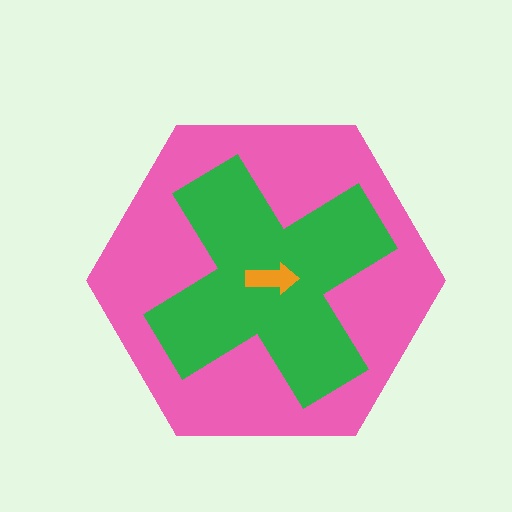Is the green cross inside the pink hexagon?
Yes.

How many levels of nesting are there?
3.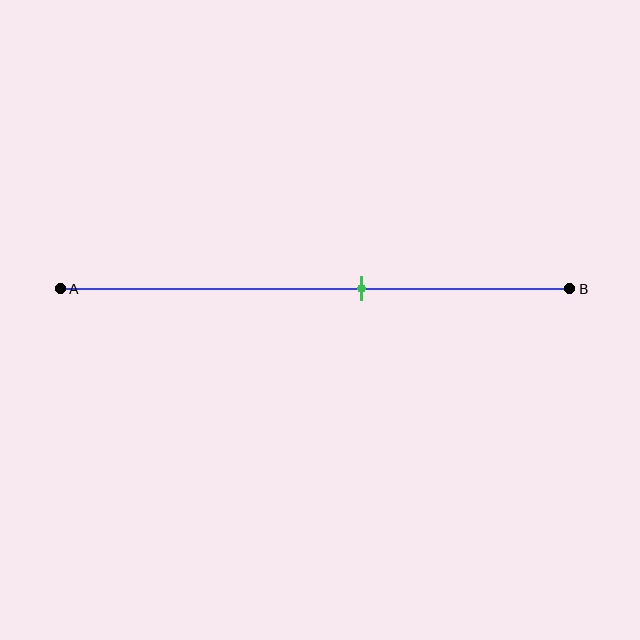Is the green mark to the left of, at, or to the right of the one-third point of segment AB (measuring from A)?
The green mark is to the right of the one-third point of segment AB.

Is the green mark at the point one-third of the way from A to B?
No, the mark is at about 60% from A, not at the 33% one-third point.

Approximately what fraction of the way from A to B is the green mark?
The green mark is approximately 60% of the way from A to B.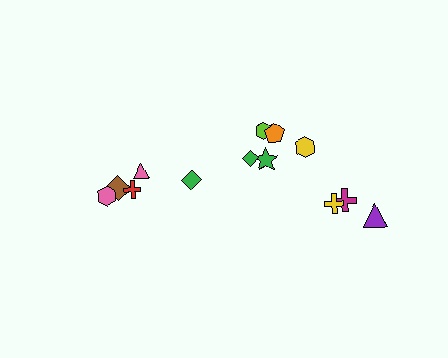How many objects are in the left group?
There are 5 objects.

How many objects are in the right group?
There are 8 objects.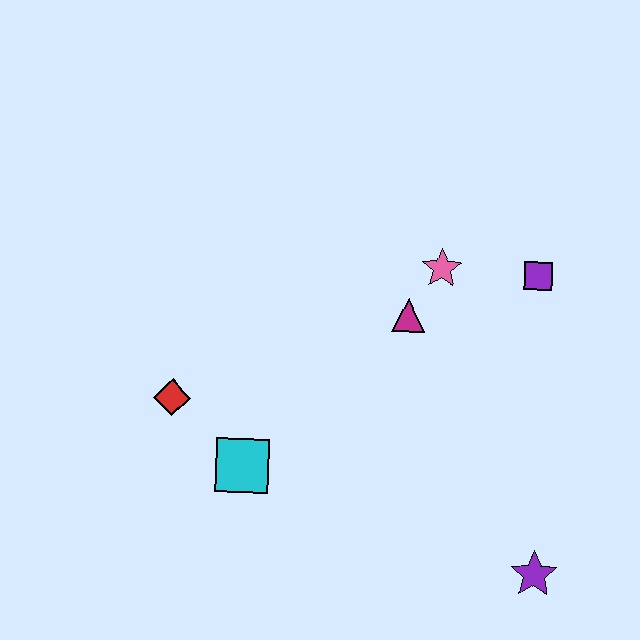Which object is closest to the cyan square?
The red diamond is closest to the cyan square.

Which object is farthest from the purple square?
The red diamond is farthest from the purple square.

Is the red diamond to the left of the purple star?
Yes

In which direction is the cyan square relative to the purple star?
The cyan square is to the left of the purple star.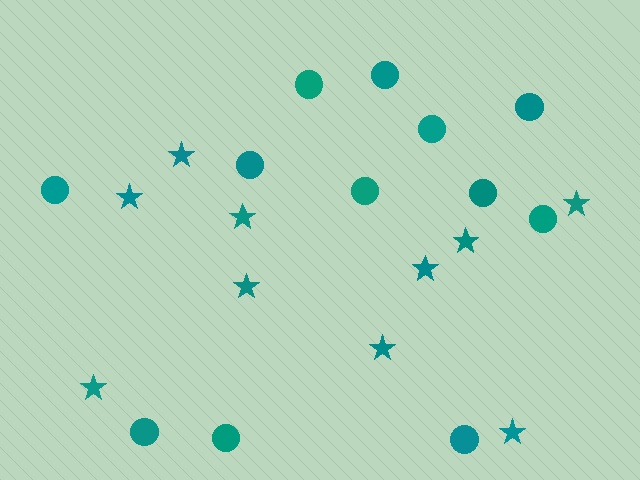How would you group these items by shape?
There are 2 groups: one group of stars (10) and one group of circles (12).